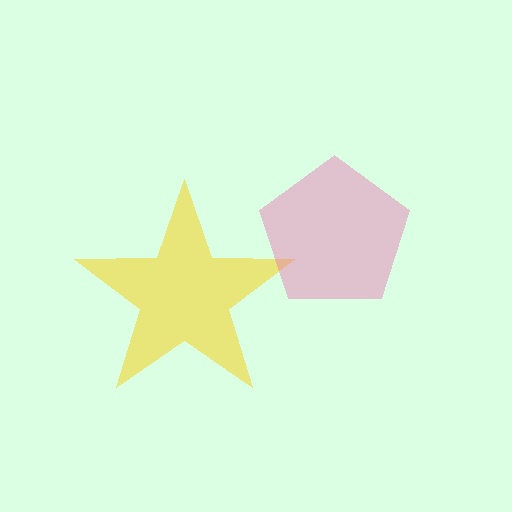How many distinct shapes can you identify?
There are 2 distinct shapes: a yellow star, a pink pentagon.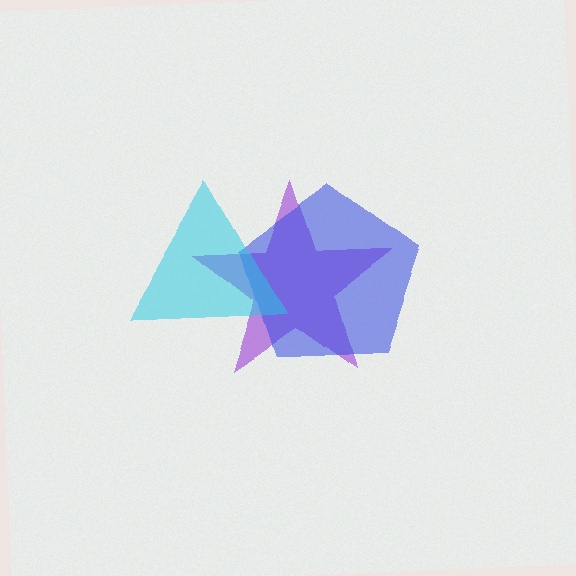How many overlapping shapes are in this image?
There are 3 overlapping shapes in the image.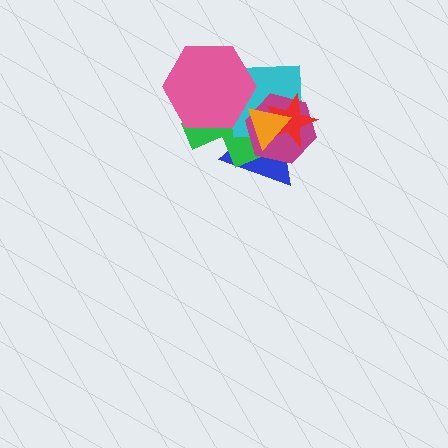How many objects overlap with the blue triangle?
5 objects overlap with the blue triangle.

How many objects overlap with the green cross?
6 objects overlap with the green cross.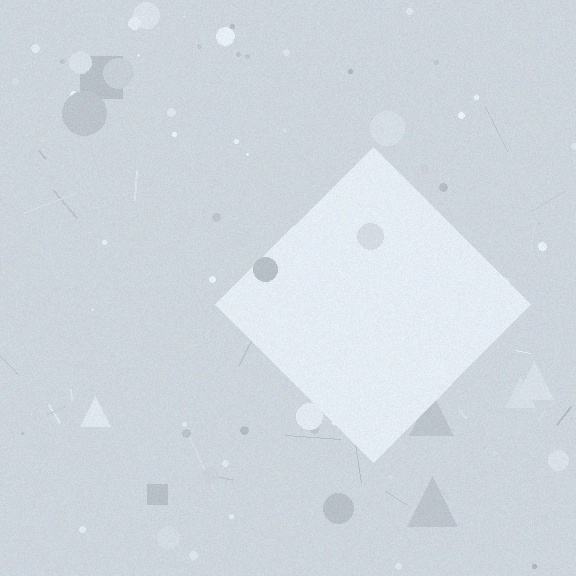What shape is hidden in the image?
A diamond is hidden in the image.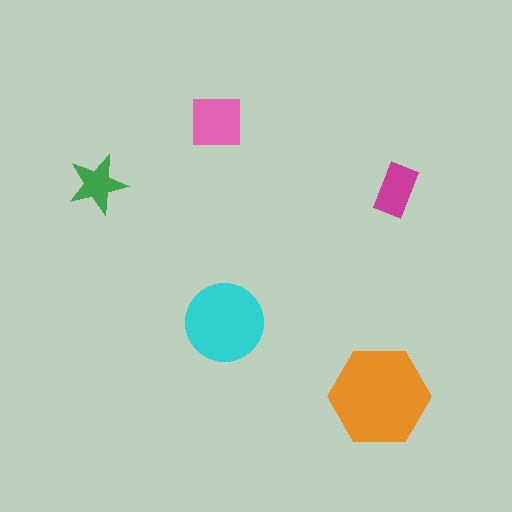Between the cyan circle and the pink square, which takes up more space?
The cyan circle.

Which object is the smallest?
The green star.